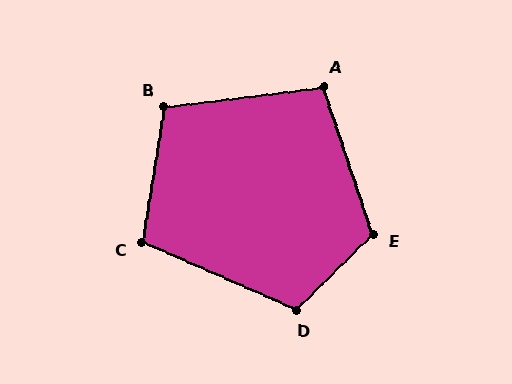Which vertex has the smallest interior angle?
A, at approximately 101 degrees.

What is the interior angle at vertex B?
Approximately 107 degrees (obtuse).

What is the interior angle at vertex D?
Approximately 112 degrees (obtuse).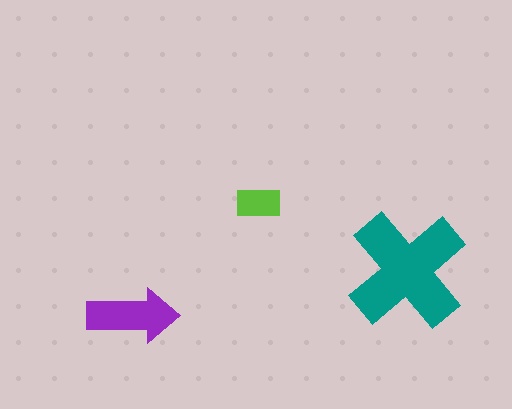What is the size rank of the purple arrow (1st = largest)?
2nd.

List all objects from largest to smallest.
The teal cross, the purple arrow, the lime rectangle.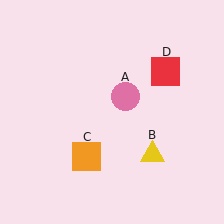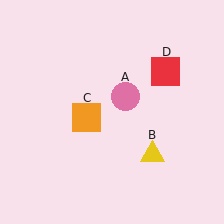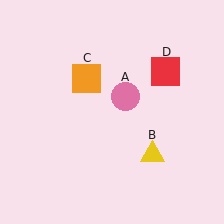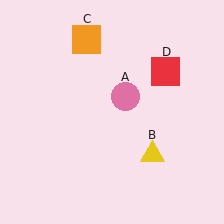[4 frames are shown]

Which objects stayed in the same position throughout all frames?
Pink circle (object A) and yellow triangle (object B) and red square (object D) remained stationary.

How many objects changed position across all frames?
1 object changed position: orange square (object C).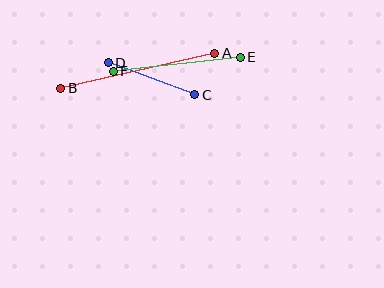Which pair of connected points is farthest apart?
Points A and B are farthest apart.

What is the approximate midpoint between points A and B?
The midpoint is at approximately (138, 71) pixels.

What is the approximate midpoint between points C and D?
The midpoint is at approximately (152, 79) pixels.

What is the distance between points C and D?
The distance is approximately 92 pixels.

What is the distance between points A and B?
The distance is approximately 158 pixels.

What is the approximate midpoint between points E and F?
The midpoint is at approximately (177, 64) pixels.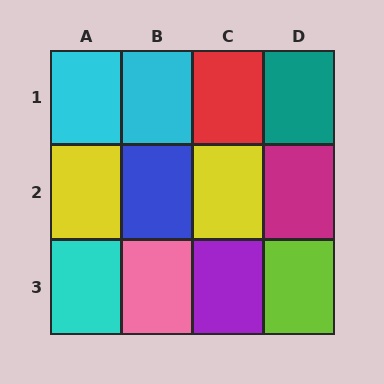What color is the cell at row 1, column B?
Cyan.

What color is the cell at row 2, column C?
Yellow.